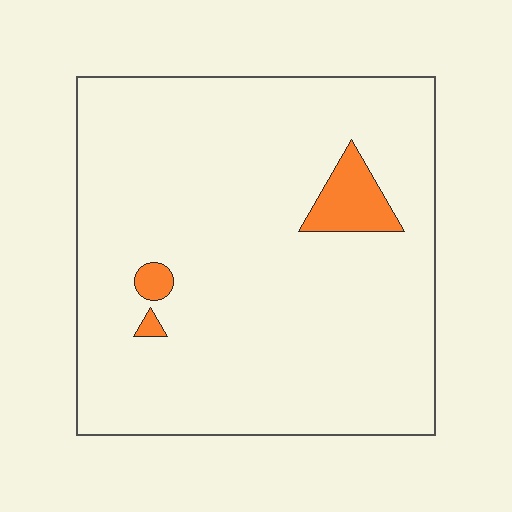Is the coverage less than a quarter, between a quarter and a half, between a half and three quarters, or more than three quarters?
Less than a quarter.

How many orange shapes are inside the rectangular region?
3.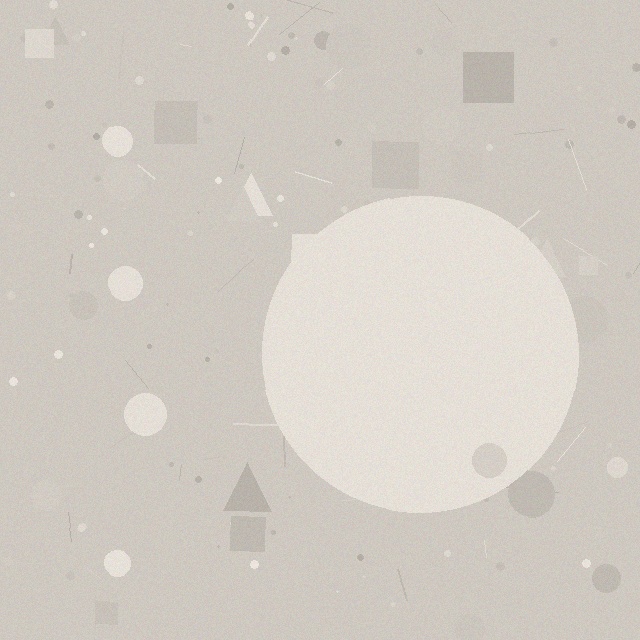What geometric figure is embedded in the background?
A circle is embedded in the background.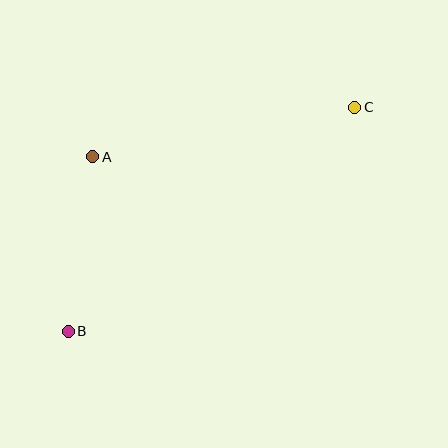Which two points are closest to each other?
Points A and B are closest to each other.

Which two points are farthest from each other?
Points B and C are farthest from each other.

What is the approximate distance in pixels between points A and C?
The distance between A and C is approximately 267 pixels.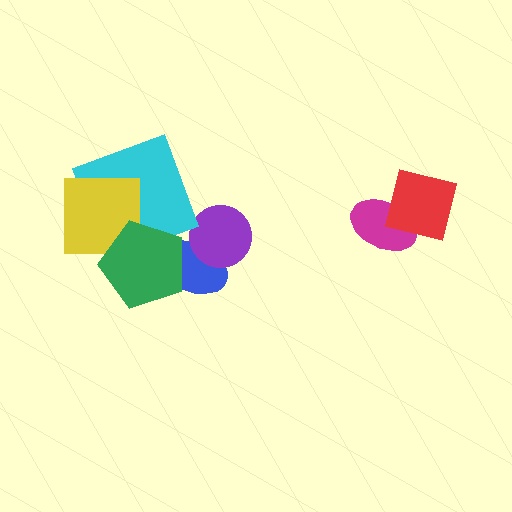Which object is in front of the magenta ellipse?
The red square is in front of the magenta ellipse.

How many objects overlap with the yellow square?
2 objects overlap with the yellow square.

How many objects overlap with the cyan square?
2 objects overlap with the cyan square.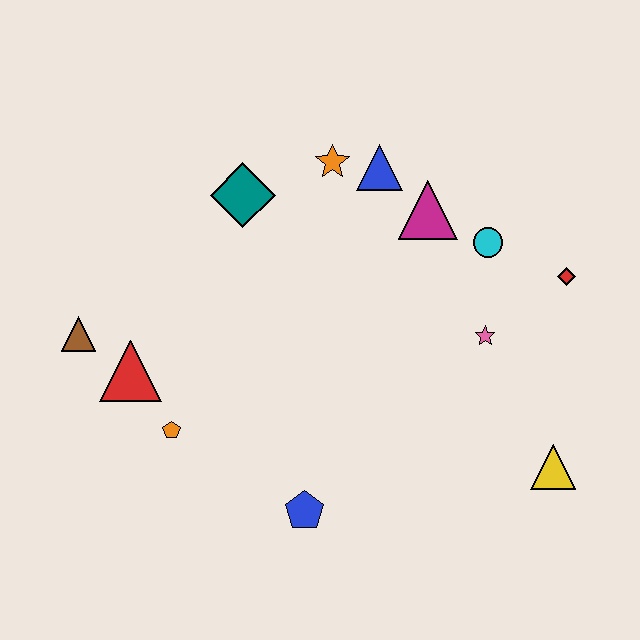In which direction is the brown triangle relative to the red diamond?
The brown triangle is to the left of the red diamond.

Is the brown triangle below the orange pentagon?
No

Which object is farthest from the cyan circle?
The brown triangle is farthest from the cyan circle.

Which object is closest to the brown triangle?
The red triangle is closest to the brown triangle.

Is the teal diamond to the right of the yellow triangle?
No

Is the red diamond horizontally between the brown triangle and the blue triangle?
No